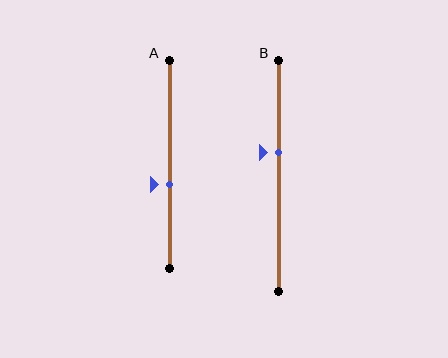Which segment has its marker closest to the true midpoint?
Segment A has its marker closest to the true midpoint.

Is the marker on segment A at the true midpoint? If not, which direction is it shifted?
No, the marker on segment A is shifted downward by about 10% of the segment length.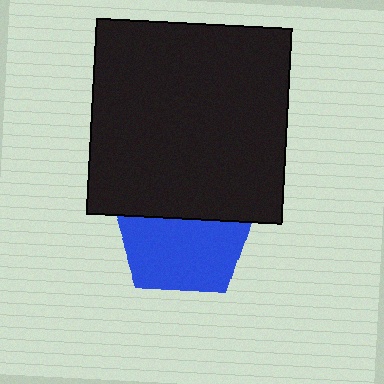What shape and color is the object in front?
The object in front is a black square.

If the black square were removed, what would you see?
You would see the complete blue pentagon.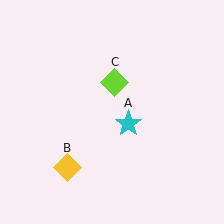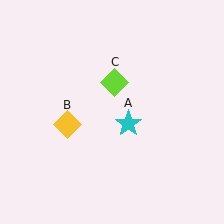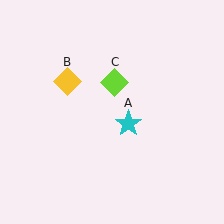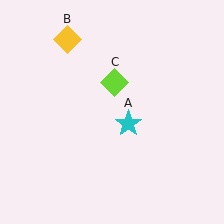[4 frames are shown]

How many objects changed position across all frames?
1 object changed position: yellow diamond (object B).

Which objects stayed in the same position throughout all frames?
Cyan star (object A) and lime diamond (object C) remained stationary.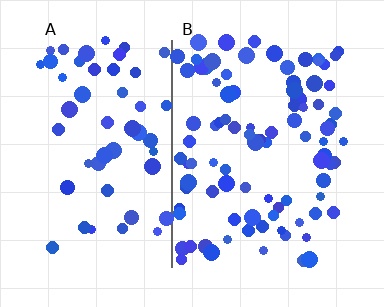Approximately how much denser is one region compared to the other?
Approximately 1.8× — region B over region A.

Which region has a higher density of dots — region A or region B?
B (the right).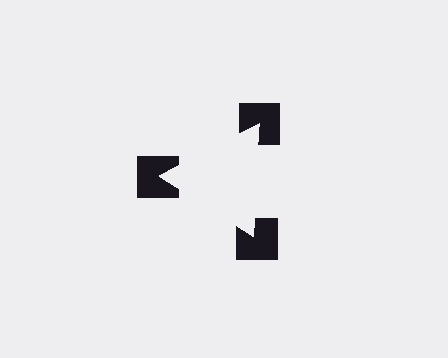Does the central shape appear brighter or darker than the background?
It typically appears slightly brighter than the background, even though no actual brightness change is drawn.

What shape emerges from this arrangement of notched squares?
An illusory triangle — its edges are inferred from the aligned wedge cuts in the notched squares, not physically drawn.